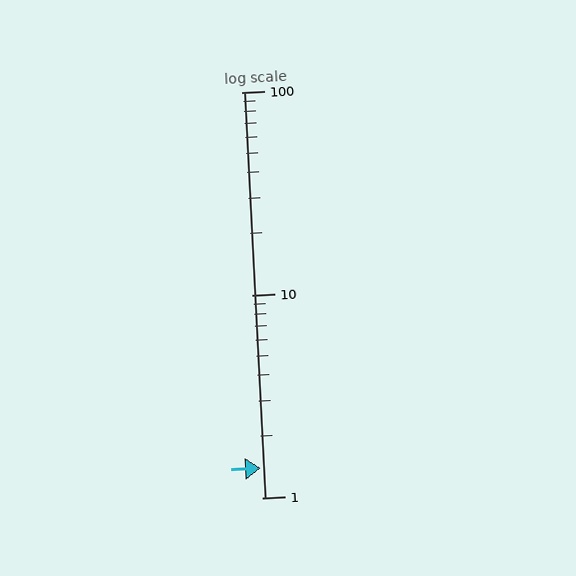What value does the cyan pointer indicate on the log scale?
The pointer indicates approximately 1.4.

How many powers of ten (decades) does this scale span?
The scale spans 2 decades, from 1 to 100.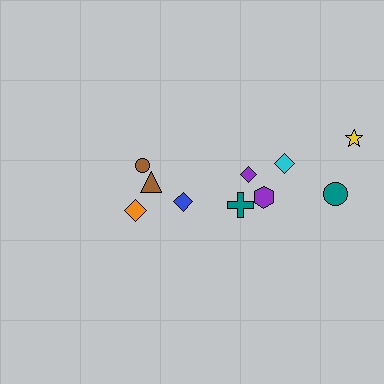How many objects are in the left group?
There are 4 objects.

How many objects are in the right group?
There are 6 objects.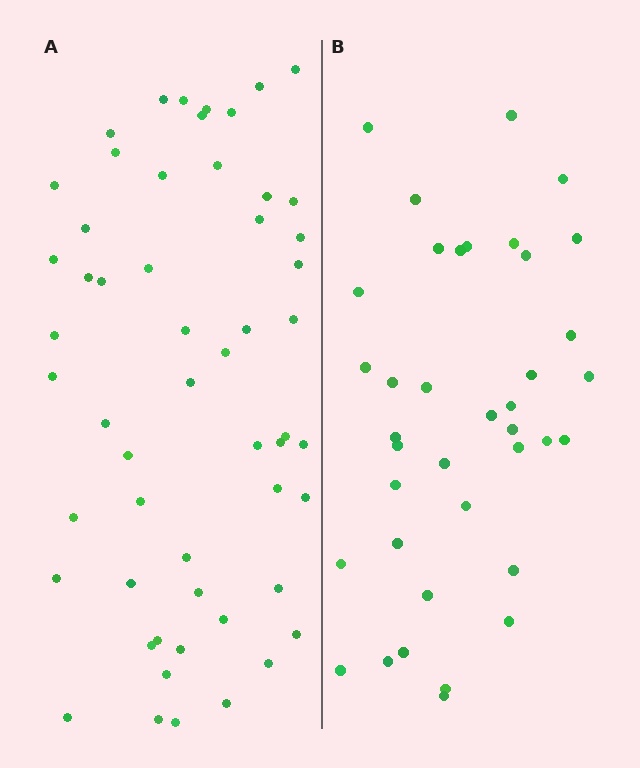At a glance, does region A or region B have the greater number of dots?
Region A (the left region) has more dots.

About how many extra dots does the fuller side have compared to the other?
Region A has approximately 15 more dots than region B.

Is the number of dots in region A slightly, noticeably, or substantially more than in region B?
Region A has noticeably more, but not dramatically so. The ratio is roughly 1.4 to 1.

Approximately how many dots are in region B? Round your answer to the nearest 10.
About 40 dots. (The exact count is 38, which rounds to 40.)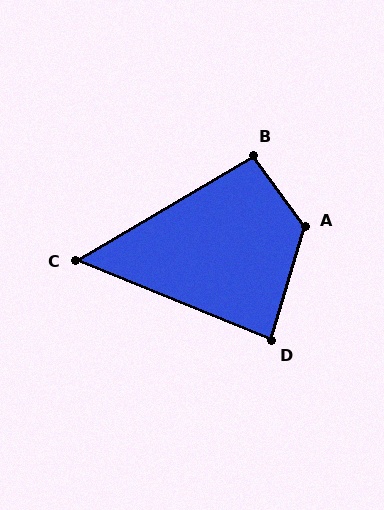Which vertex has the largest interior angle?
A, at approximately 127 degrees.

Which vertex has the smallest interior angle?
C, at approximately 53 degrees.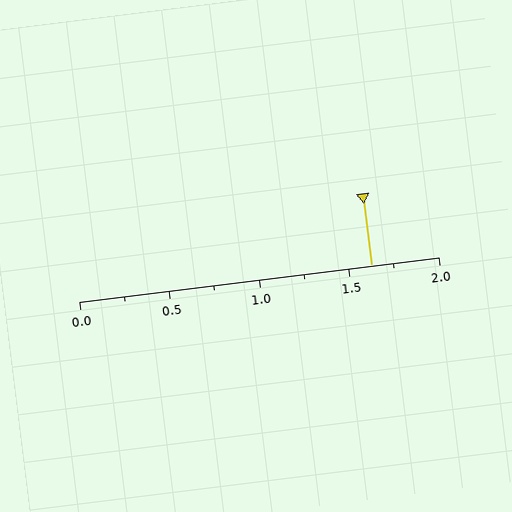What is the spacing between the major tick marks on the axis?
The major ticks are spaced 0.5 apart.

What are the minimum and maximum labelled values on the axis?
The axis runs from 0.0 to 2.0.